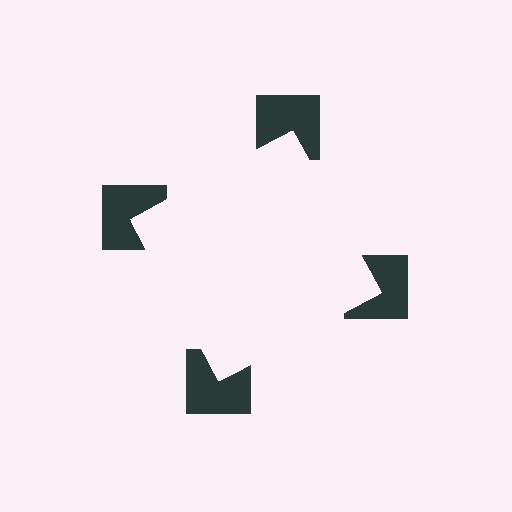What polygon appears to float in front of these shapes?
An illusory square — its edges are inferred from the aligned wedge cuts in the notched squares, not physically drawn.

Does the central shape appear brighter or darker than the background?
It typically appears slightly brighter than the background, even though no actual brightness change is drawn.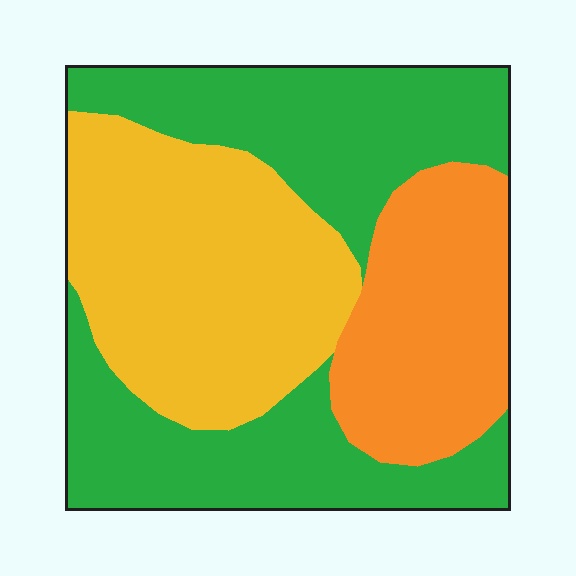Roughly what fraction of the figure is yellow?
Yellow covers about 35% of the figure.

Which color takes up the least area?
Orange, at roughly 20%.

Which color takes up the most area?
Green, at roughly 45%.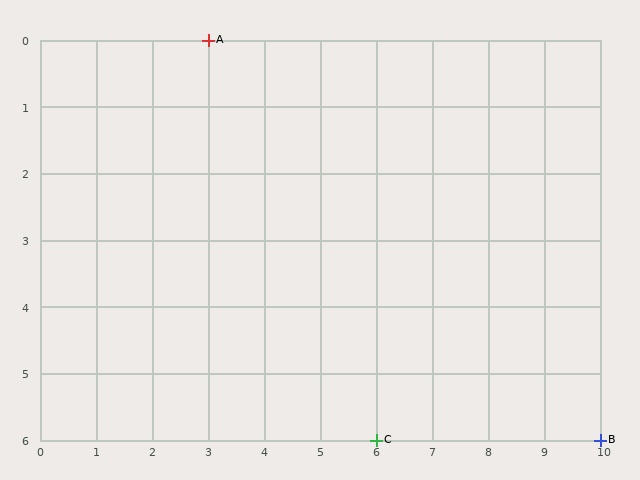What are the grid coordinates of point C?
Point C is at grid coordinates (6, 6).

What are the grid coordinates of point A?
Point A is at grid coordinates (3, 0).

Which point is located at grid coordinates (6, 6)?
Point C is at (6, 6).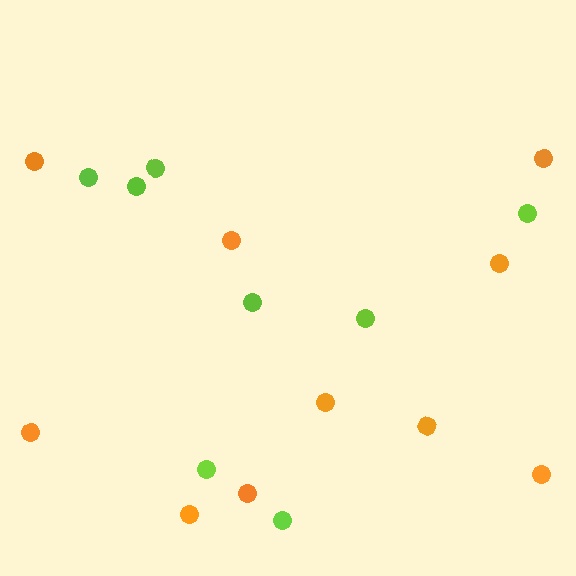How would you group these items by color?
There are 2 groups: one group of orange circles (10) and one group of lime circles (8).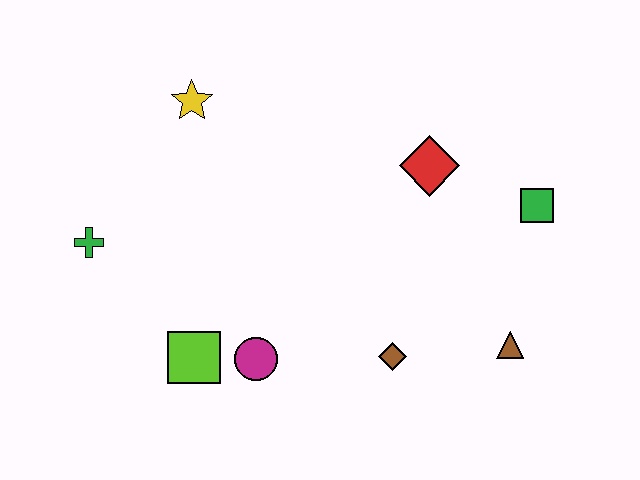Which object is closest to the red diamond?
The green square is closest to the red diamond.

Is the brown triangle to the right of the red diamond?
Yes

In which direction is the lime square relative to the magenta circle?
The lime square is to the left of the magenta circle.